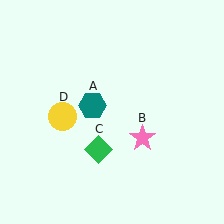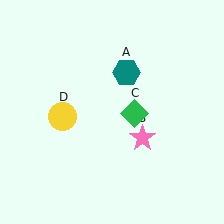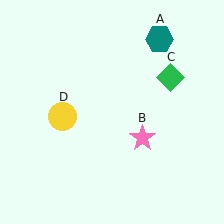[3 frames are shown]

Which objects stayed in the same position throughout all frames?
Pink star (object B) and yellow circle (object D) remained stationary.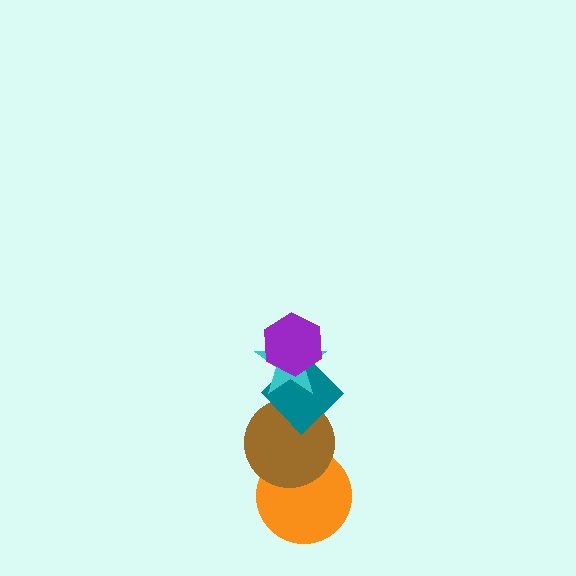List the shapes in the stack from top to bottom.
From top to bottom: the purple hexagon, the cyan star, the teal diamond, the brown circle, the orange circle.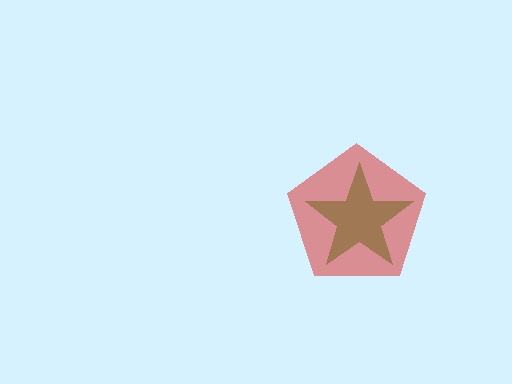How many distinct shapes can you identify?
There are 2 distinct shapes: a green star, a red pentagon.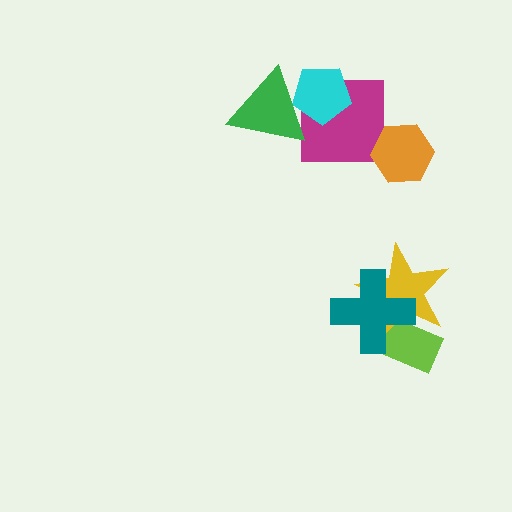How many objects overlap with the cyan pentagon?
2 objects overlap with the cyan pentagon.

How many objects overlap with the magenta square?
2 objects overlap with the magenta square.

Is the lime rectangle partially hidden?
Yes, it is partially covered by another shape.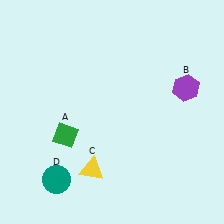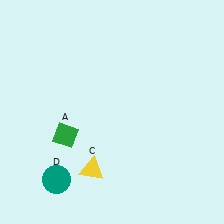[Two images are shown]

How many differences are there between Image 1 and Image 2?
There is 1 difference between the two images.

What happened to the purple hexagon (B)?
The purple hexagon (B) was removed in Image 2. It was in the top-right area of Image 1.